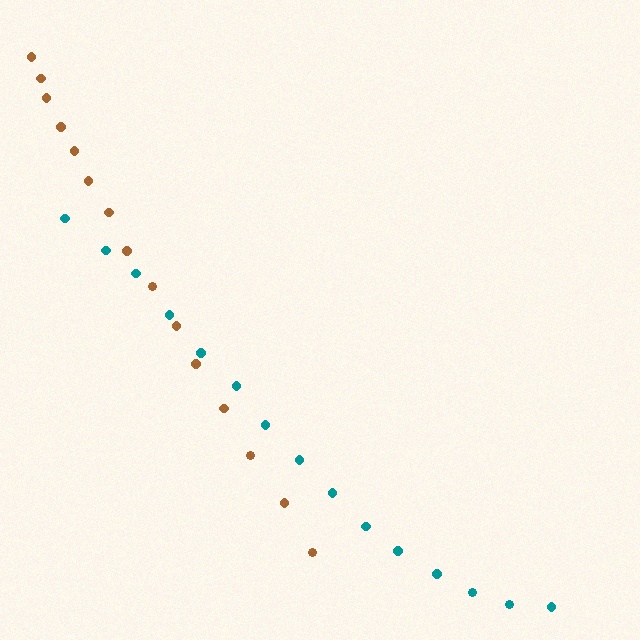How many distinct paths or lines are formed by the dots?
There are 2 distinct paths.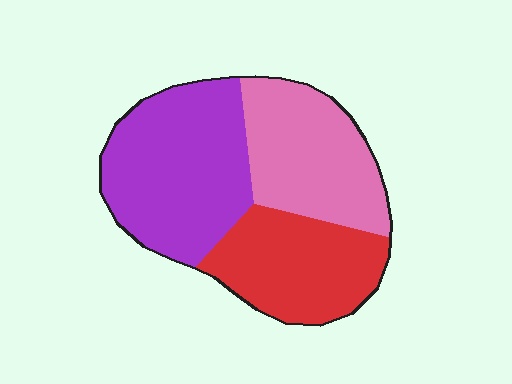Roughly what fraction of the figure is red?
Red covers roughly 30% of the figure.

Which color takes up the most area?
Purple, at roughly 40%.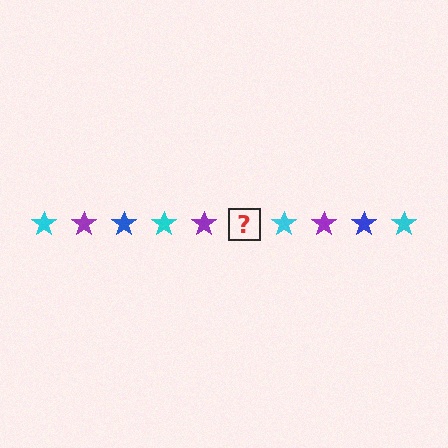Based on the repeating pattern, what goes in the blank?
The blank should be a blue star.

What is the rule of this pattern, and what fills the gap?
The rule is that the pattern cycles through cyan, purple, blue stars. The gap should be filled with a blue star.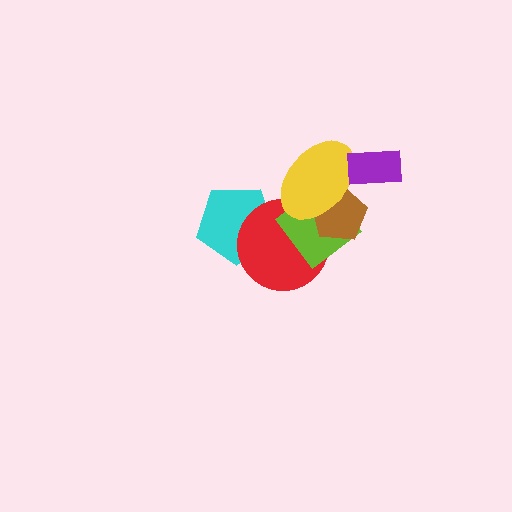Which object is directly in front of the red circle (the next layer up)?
The lime diamond is directly in front of the red circle.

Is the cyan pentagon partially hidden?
Yes, it is partially covered by another shape.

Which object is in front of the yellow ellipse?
The purple rectangle is in front of the yellow ellipse.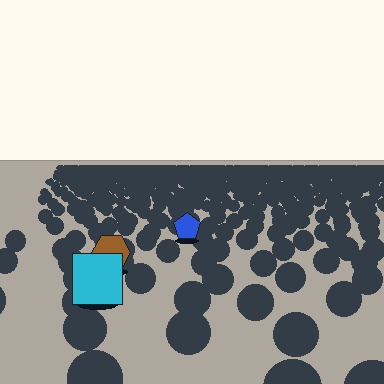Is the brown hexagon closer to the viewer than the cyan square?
No. The cyan square is closer — you can tell from the texture gradient: the ground texture is coarser near it.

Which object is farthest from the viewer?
The blue pentagon is farthest from the viewer. It appears smaller and the ground texture around it is denser.